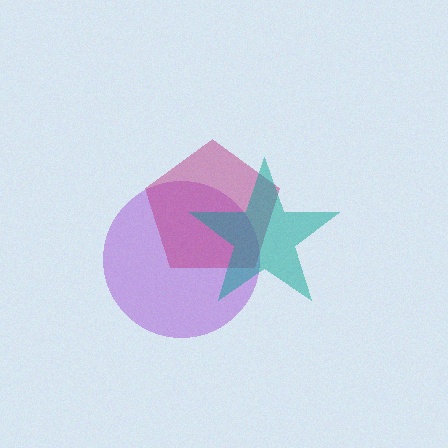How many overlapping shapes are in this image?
There are 3 overlapping shapes in the image.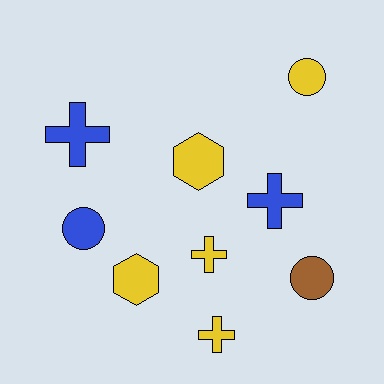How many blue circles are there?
There is 1 blue circle.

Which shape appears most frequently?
Cross, with 4 objects.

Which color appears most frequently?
Yellow, with 5 objects.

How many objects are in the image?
There are 9 objects.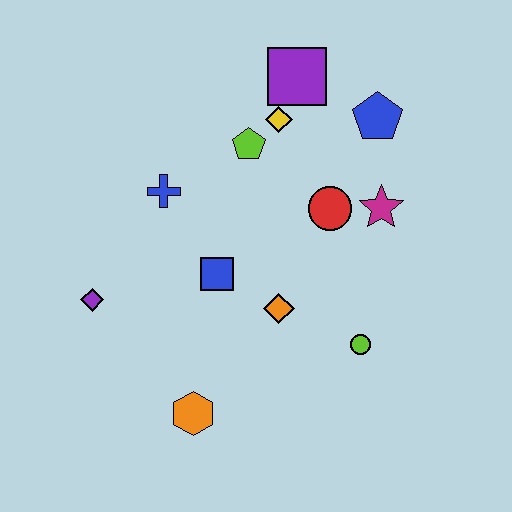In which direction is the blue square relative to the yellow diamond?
The blue square is below the yellow diamond.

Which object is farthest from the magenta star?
The purple diamond is farthest from the magenta star.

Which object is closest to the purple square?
The yellow diamond is closest to the purple square.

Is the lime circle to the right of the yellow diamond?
Yes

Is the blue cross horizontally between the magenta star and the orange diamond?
No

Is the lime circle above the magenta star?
No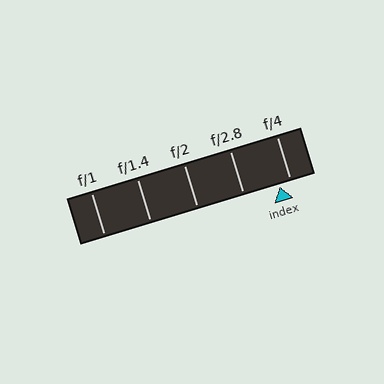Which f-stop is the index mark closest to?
The index mark is closest to f/4.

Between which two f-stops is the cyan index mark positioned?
The index mark is between f/2.8 and f/4.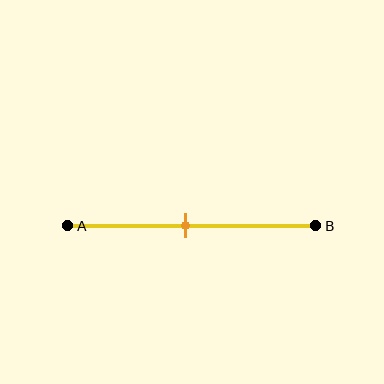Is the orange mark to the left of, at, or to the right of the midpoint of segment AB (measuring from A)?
The orange mark is approximately at the midpoint of segment AB.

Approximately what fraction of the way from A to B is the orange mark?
The orange mark is approximately 45% of the way from A to B.